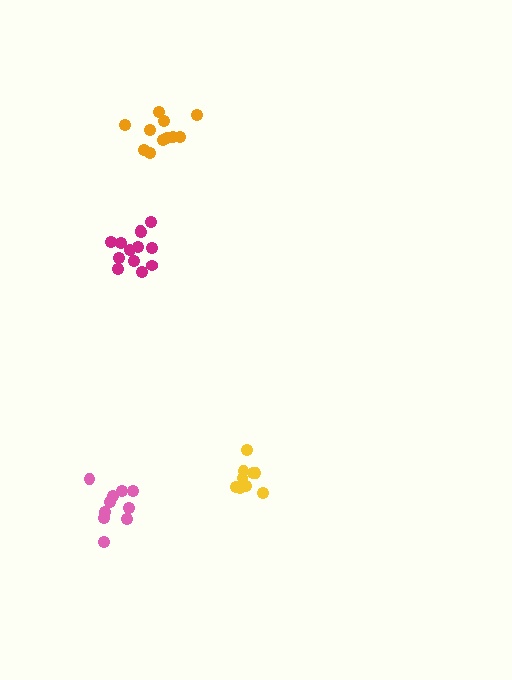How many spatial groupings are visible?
There are 4 spatial groupings.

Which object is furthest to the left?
The pink cluster is leftmost.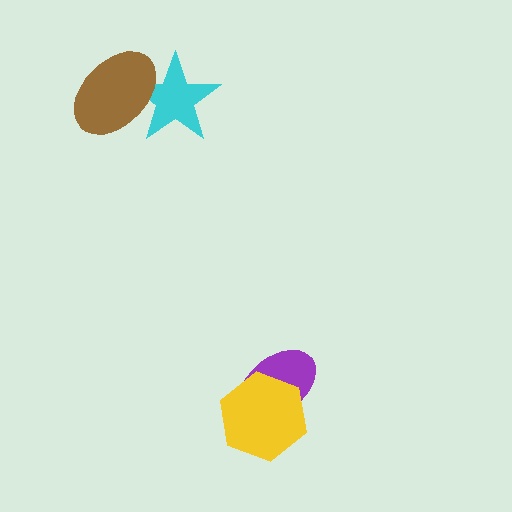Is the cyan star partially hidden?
Yes, it is partially covered by another shape.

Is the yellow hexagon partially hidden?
No, no other shape covers it.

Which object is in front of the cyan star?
The brown ellipse is in front of the cyan star.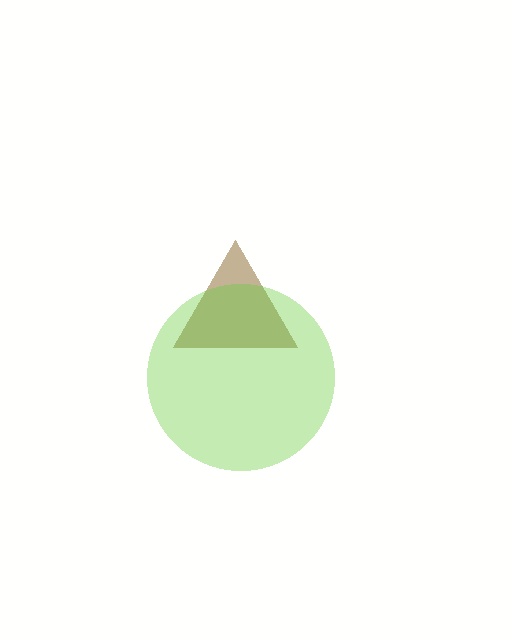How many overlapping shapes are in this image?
There are 2 overlapping shapes in the image.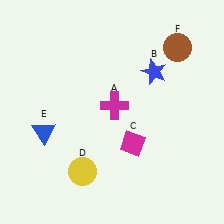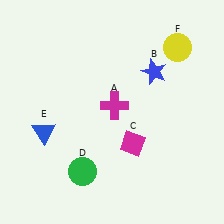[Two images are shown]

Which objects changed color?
D changed from yellow to green. F changed from brown to yellow.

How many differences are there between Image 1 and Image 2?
There are 2 differences between the two images.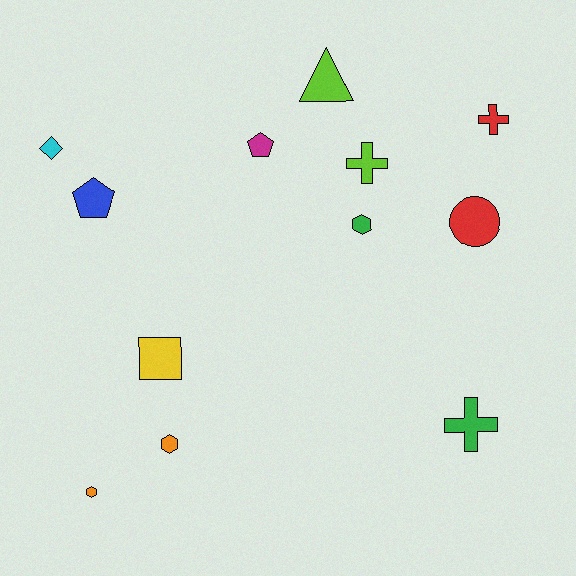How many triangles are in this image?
There is 1 triangle.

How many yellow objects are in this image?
There is 1 yellow object.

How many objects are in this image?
There are 12 objects.